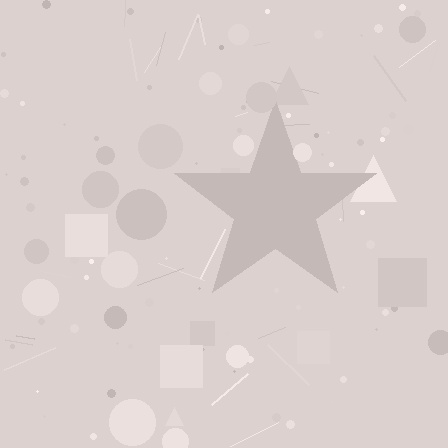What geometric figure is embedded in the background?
A star is embedded in the background.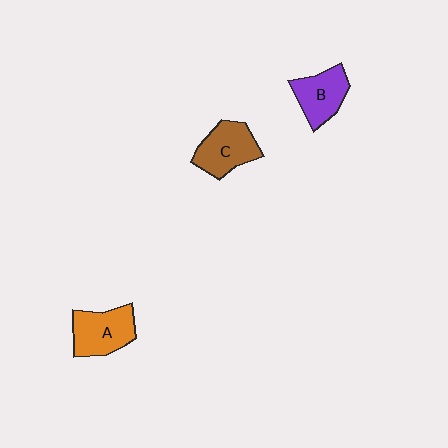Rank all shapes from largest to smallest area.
From largest to smallest: A (orange), C (brown), B (purple).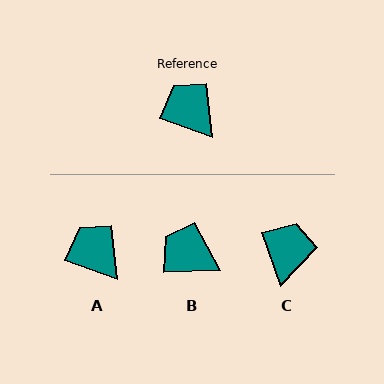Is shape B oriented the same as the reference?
No, it is off by about 21 degrees.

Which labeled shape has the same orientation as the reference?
A.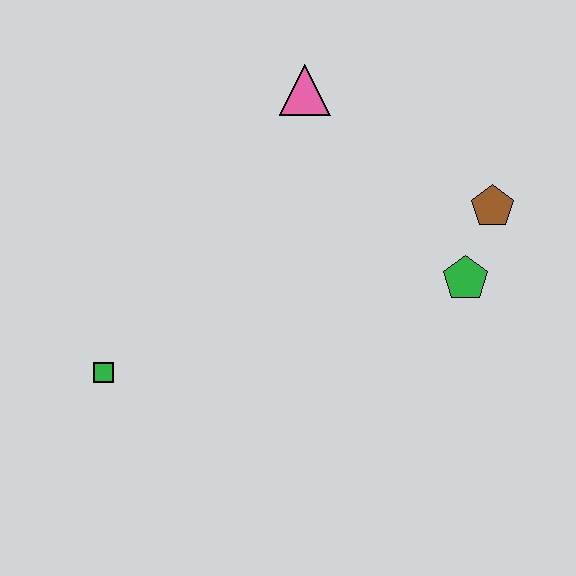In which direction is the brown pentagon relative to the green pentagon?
The brown pentagon is above the green pentagon.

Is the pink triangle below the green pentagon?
No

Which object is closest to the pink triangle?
The brown pentagon is closest to the pink triangle.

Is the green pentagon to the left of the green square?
No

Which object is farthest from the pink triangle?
The green square is farthest from the pink triangle.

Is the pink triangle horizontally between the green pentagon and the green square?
Yes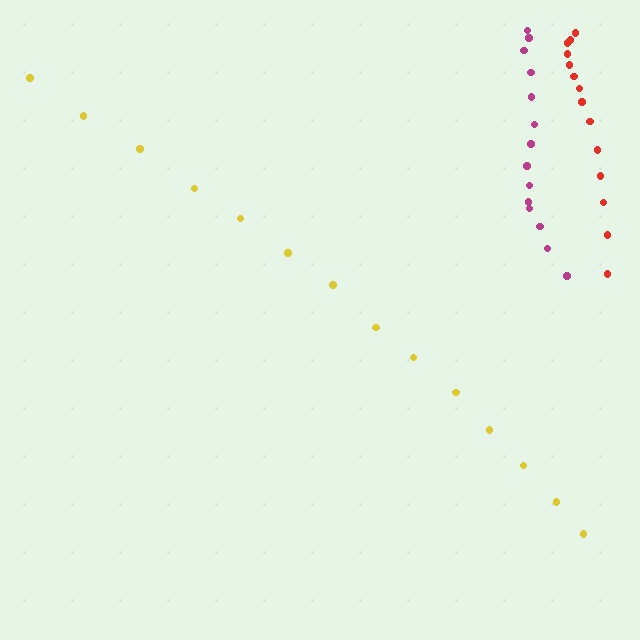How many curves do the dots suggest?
There are 3 distinct paths.